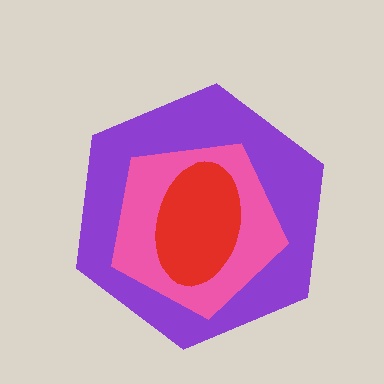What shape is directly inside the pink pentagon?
The red ellipse.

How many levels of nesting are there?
3.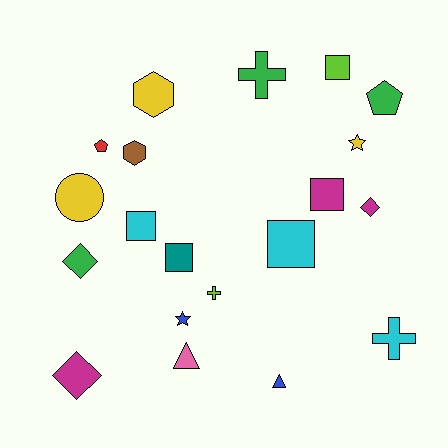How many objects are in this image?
There are 20 objects.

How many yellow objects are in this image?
There are 3 yellow objects.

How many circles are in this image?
There is 1 circle.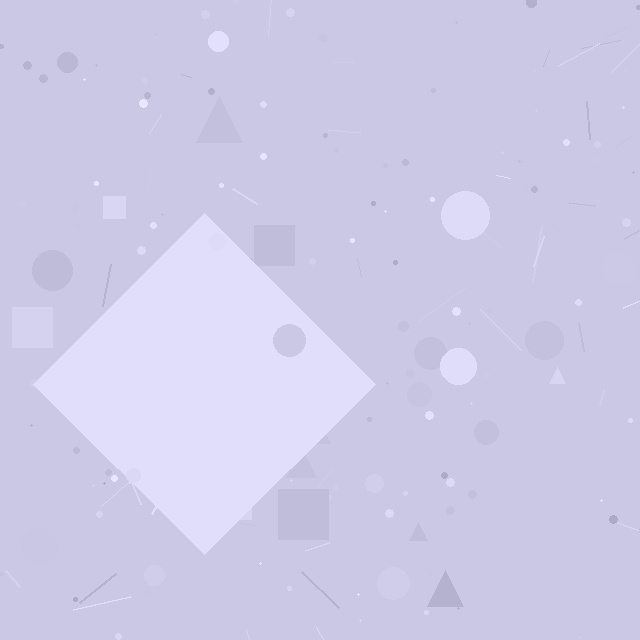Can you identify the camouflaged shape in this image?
The camouflaged shape is a diamond.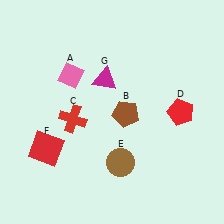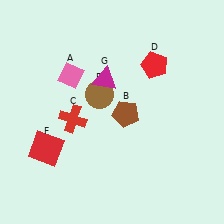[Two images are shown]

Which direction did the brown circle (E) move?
The brown circle (E) moved up.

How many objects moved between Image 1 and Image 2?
2 objects moved between the two images.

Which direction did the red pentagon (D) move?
The red pentagon (D) moved up.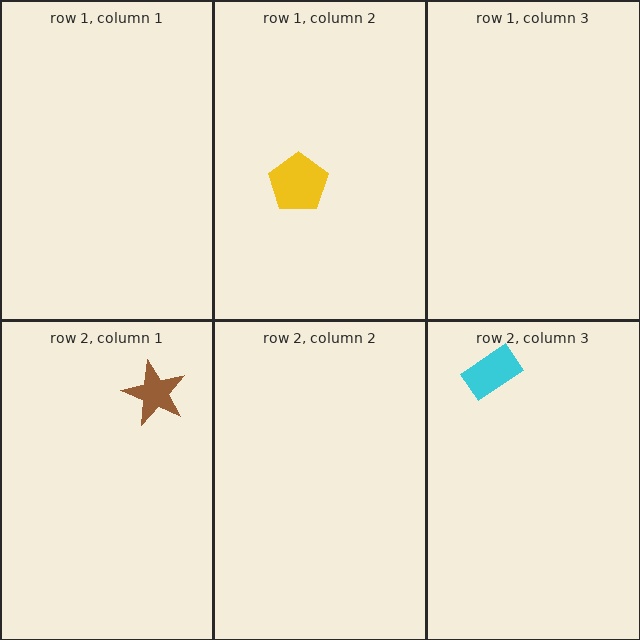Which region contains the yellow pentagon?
The row 1, column 2 region.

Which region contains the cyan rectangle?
The row 2, column 3 region.